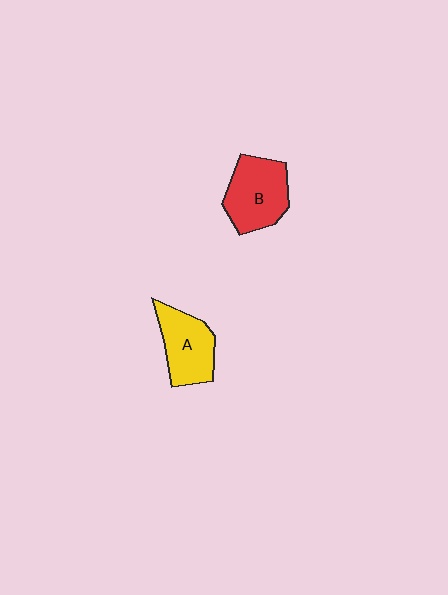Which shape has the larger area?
Shape B (red).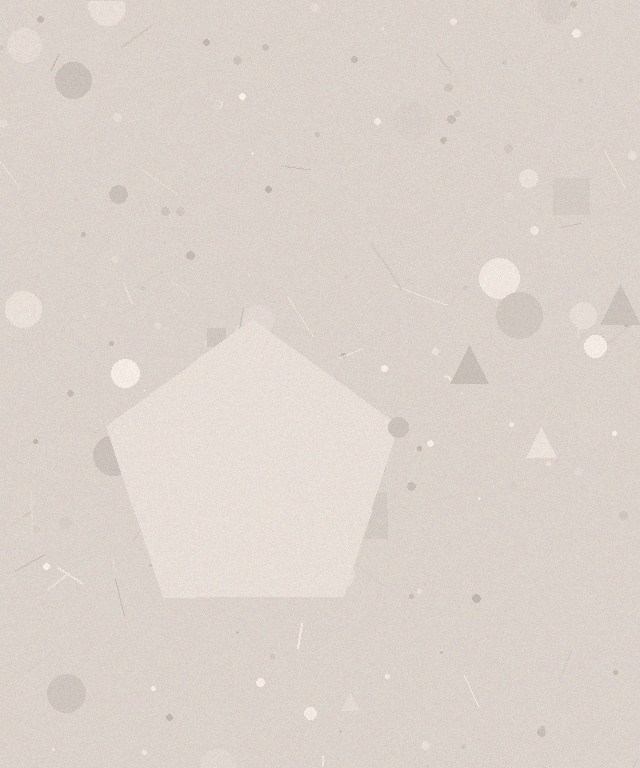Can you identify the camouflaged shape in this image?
The camouflaged shape is a pentagon.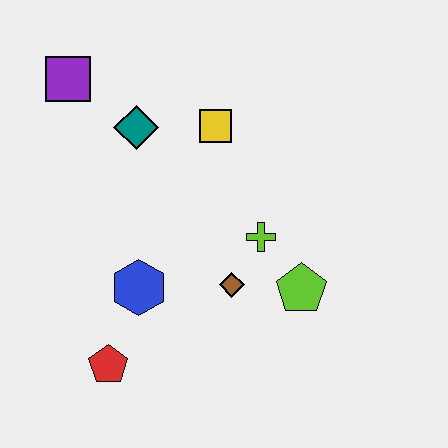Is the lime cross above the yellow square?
No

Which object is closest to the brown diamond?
The lime cross is closest to the brown diamond.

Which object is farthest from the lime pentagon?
The purple square is farthest from the lime pentagon.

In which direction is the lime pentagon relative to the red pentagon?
The lime pentagon is to the right of the red pentagon.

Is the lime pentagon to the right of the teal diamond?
Yes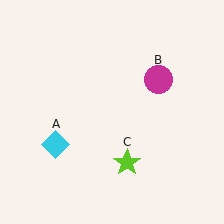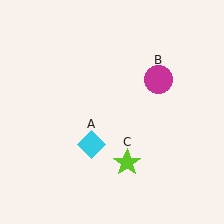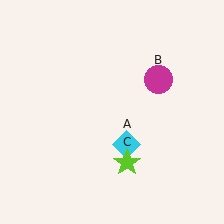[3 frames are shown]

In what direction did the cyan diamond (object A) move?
The cyan diamond (object A) moved right.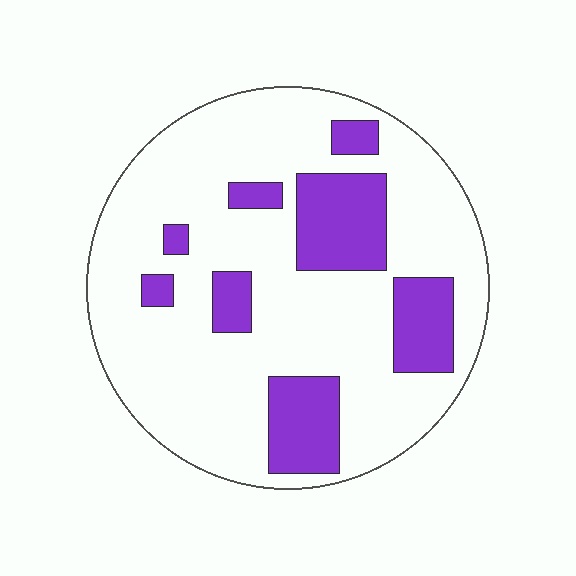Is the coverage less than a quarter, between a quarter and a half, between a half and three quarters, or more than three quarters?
Less than a quarter.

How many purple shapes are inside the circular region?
8.